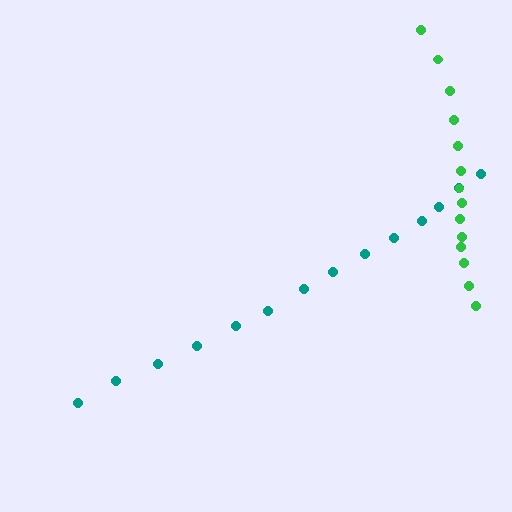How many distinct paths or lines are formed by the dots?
There are 2 distinct paths.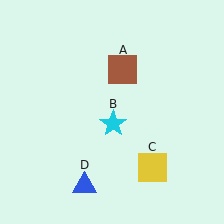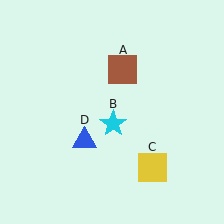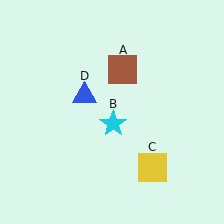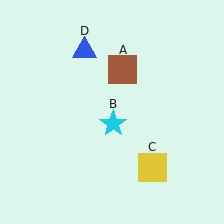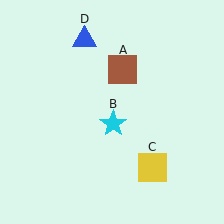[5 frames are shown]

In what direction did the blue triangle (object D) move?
The blue triangle (object D) moved up.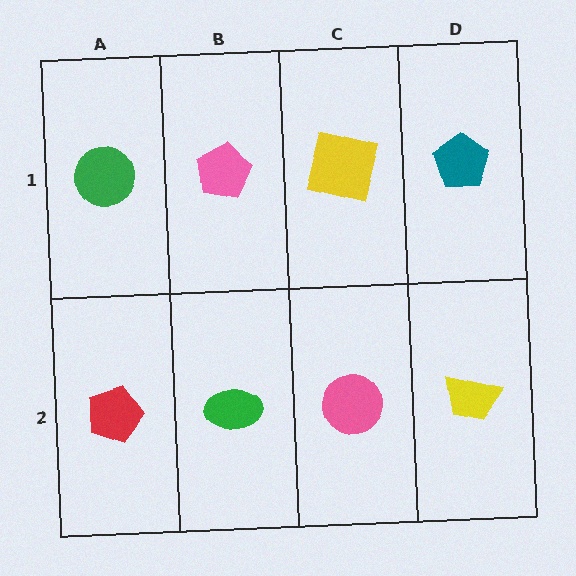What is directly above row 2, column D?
A teal pentagon.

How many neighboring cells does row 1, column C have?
3.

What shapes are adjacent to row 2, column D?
A teal pentagon (row 1, column D), a pink circle (row 2, column C).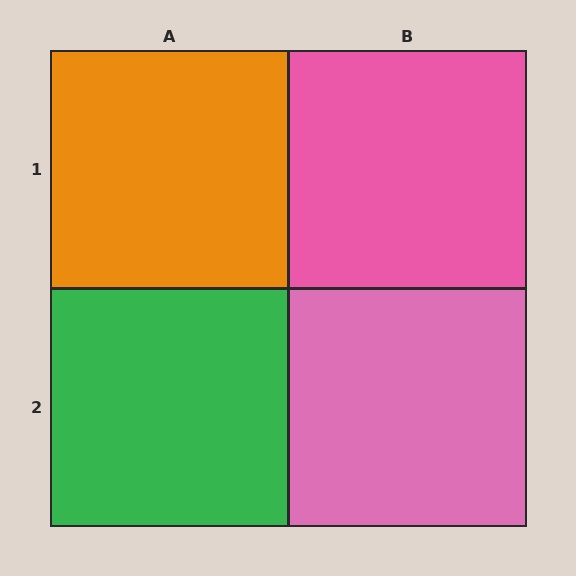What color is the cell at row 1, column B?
Pink.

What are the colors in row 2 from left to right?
Green, pink.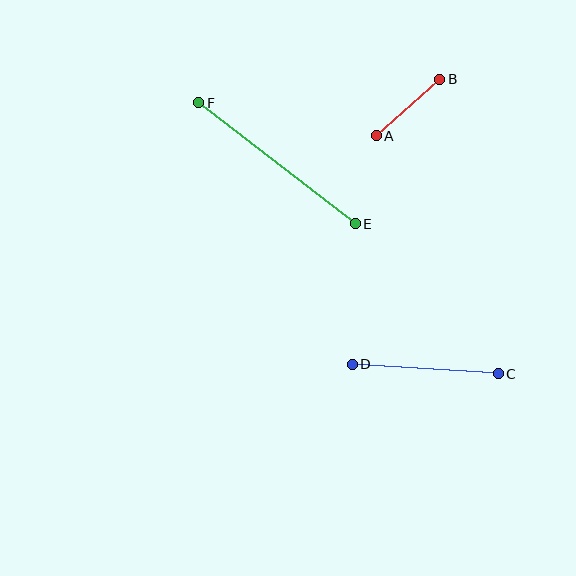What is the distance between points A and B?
The distance is approximately 85 pixels.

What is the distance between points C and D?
The distance is approximately 146 pixels.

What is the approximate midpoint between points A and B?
The midpoint is at approximately (408, 108) pixels.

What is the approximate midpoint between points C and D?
The midpoint is at approximately (425, 369) pixels.